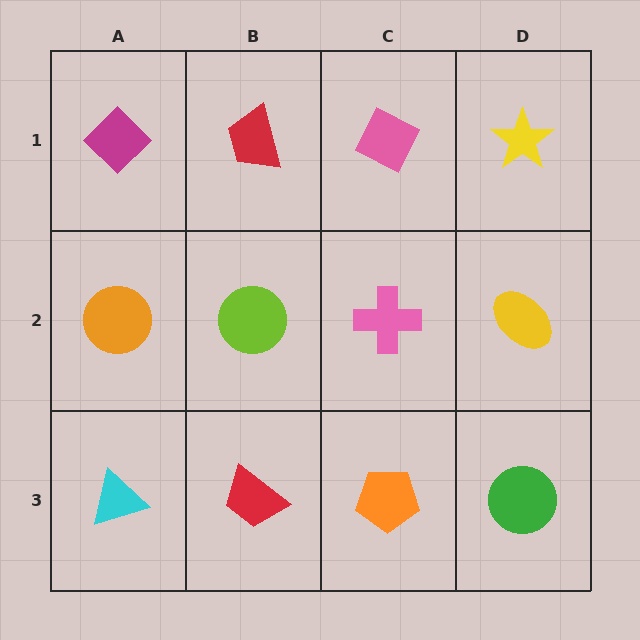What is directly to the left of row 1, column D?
A pink diamond.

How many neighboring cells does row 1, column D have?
2.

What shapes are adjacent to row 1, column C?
A pink cross (row 2, column C), a red trapezoid (row 1, column B), a yellow star (row 1, column D).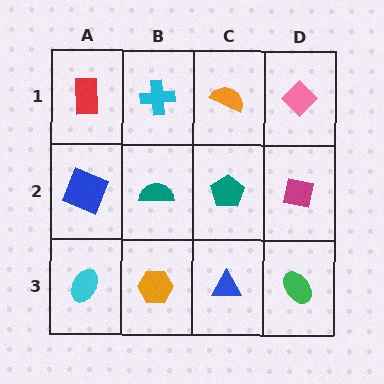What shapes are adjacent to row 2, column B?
A cyan cross (row 1, column B), an orange hexagon (row 3, column B), a blue square (row 2, column A), a teal pentagon (row 2, column C).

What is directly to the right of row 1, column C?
A pink diamond.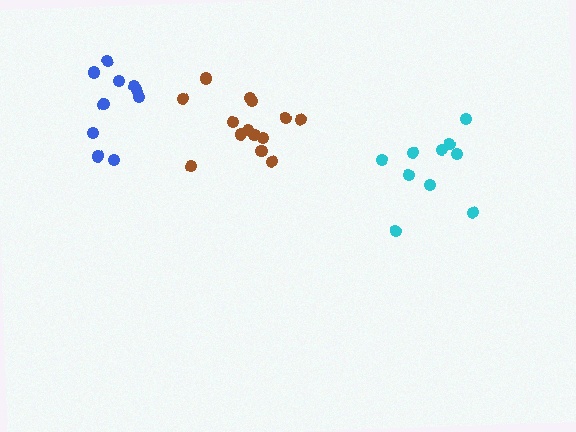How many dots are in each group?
Group 1: 10 dots, Group 2: 14 dots, Group 3: 10 dots (34 total).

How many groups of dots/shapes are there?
There are 3 groups.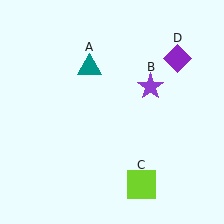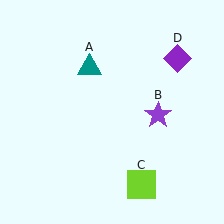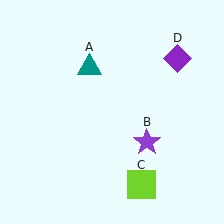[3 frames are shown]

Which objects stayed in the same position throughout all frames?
Teal triangle (object A) and lime square (object C) and purple diamond (object D) remained stationary.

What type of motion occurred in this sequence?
The purple star (object B) rotated clockwise around the center of the scene.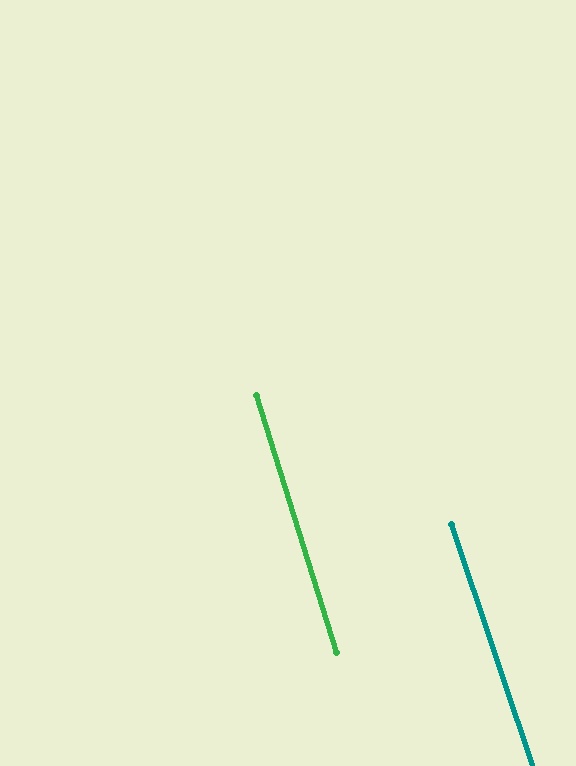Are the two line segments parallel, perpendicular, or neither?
Parallel — their directions differ by only 1.3°.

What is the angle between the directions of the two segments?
Approximately 1 degree.